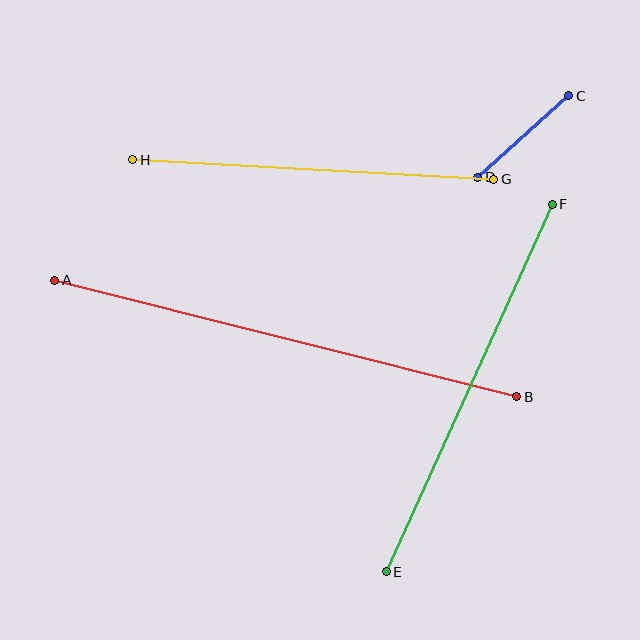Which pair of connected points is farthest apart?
Points A and B are farthest apart.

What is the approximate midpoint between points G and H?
The midpoint is at approximately (313, 170) pixels.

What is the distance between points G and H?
The distance is approximately 362 pixels.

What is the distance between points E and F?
The distance is approximately 403 pixels.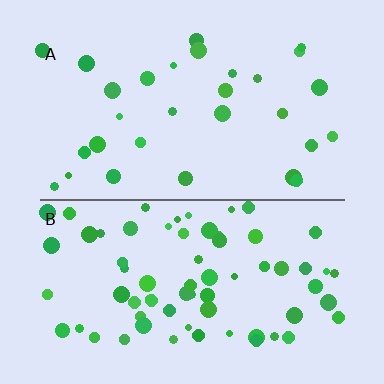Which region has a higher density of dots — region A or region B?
B (the bottom).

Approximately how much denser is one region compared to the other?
Approximately 2.3× — region B over region A.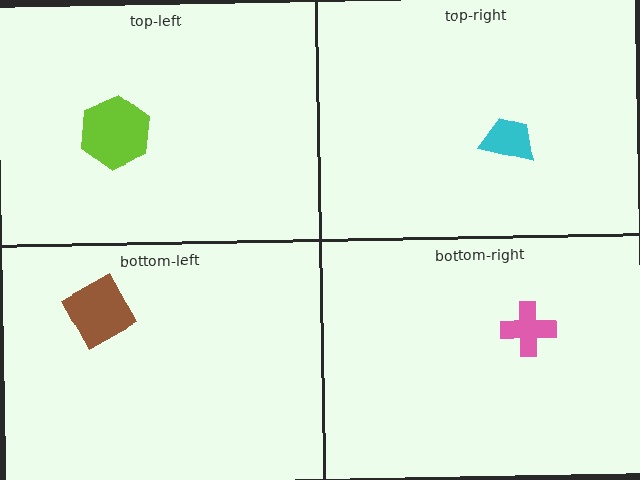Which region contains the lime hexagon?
The top-left region.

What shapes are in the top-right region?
The cyan trapezoid.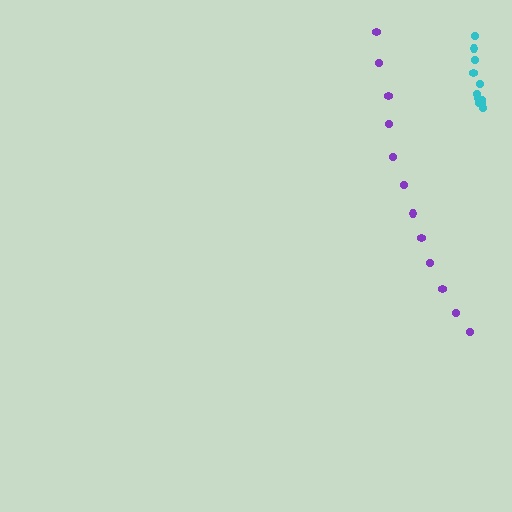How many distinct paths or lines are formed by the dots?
There are 2 distinct paths.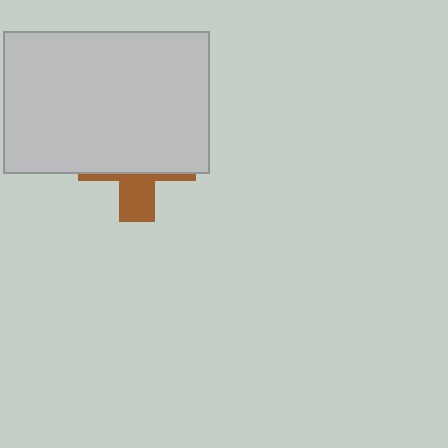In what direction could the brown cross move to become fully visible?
The brown cross could move down. That would shift it out from behind the light gray rectangle entirely.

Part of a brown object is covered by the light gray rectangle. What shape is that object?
It is a cross.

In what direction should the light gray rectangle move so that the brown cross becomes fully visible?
The light gray rectangle should move up. That is the shortest direction to clear the overlap and leave the brown cross fully visible.